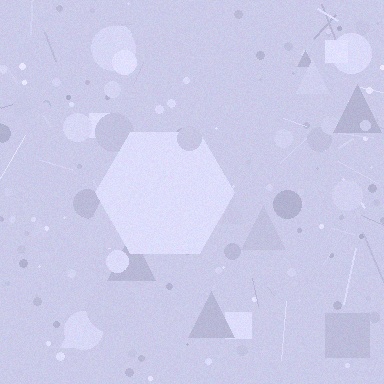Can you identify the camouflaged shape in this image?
The camouflaged shape is a hexagon.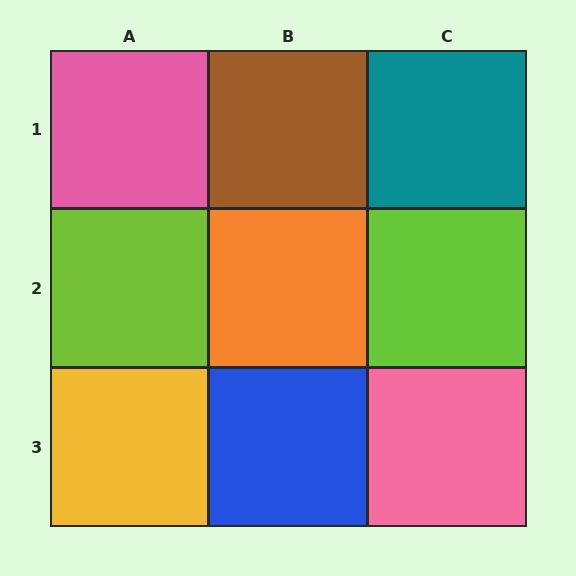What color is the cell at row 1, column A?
Pink.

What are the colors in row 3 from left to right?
Yellow, blue, pink.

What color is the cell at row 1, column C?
Teal.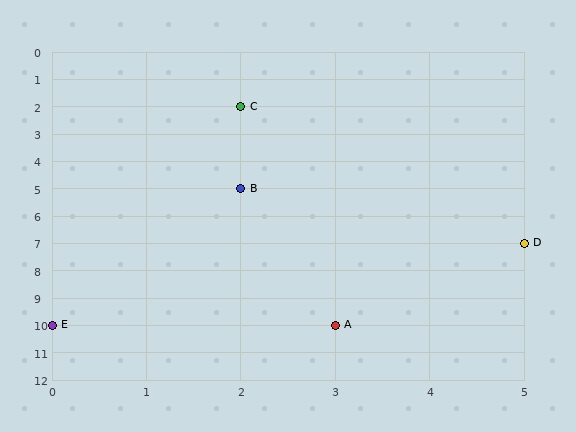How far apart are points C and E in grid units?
Points C and E are 2 columns and 8 rows apart (about 8.2 grid units diagonally).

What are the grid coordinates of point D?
Point D is at grid coordinates (5, 7).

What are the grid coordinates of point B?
Point B is at grid coordinates (2, 5).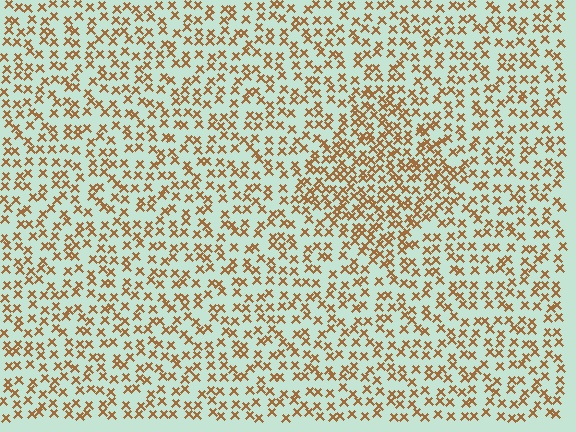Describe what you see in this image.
The image contains small brown elements arranged at two different densities. A diamond-shaped region is visible where the elements are more densely packed than the surrounding area.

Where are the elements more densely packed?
The elements are more densely packed inside the diamond boundary.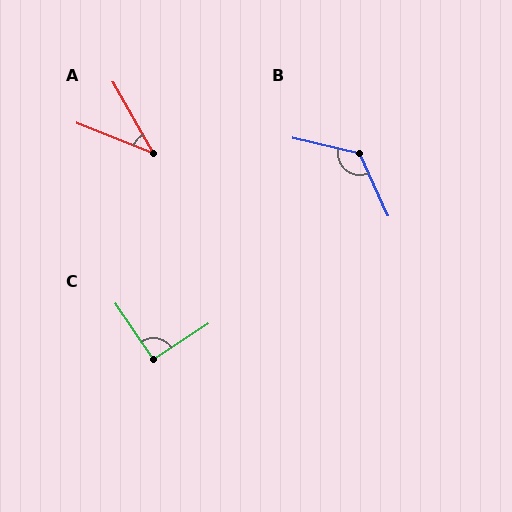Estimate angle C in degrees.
Approximately 91 degrees.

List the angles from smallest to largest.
A (38°), C (91°), B (127°).